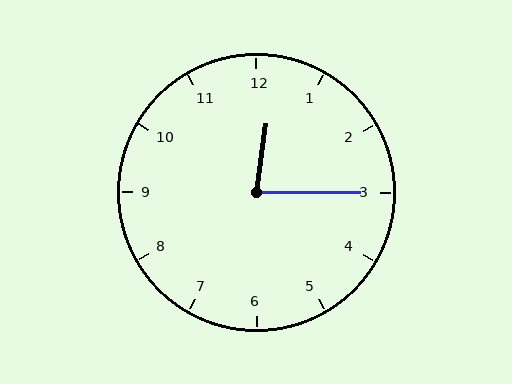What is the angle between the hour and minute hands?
Approximately 82 degrees.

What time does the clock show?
12:15.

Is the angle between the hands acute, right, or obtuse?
It is acute.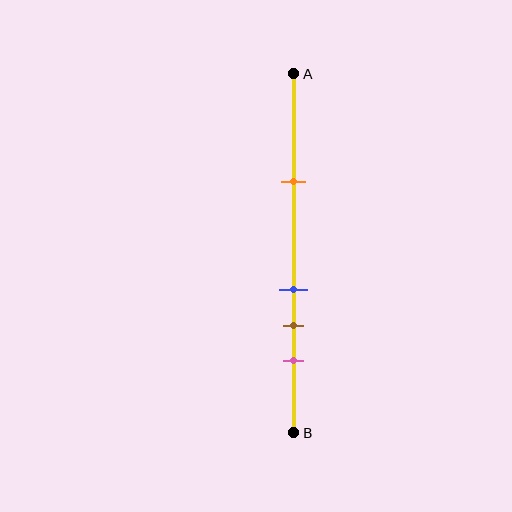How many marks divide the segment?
There are 4 marks dividing the segment.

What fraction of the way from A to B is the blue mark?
The blue mark is approximately 60% (0.6) of the way from A to B.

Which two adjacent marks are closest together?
The blue and brown marks are the closest adjacent pair.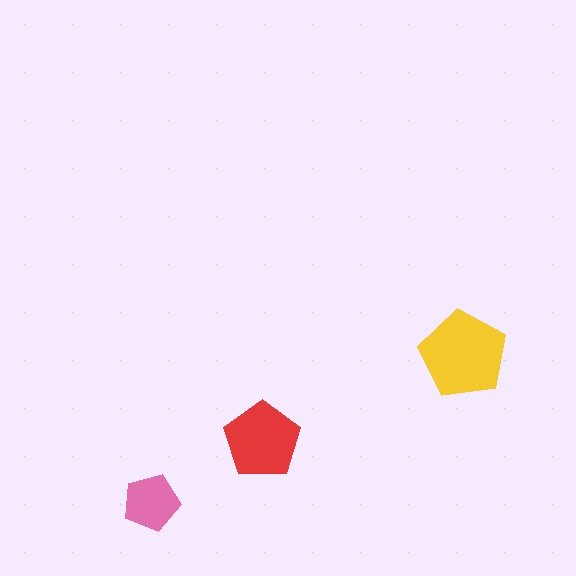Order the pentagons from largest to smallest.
the yellow one, the red one, the pink one.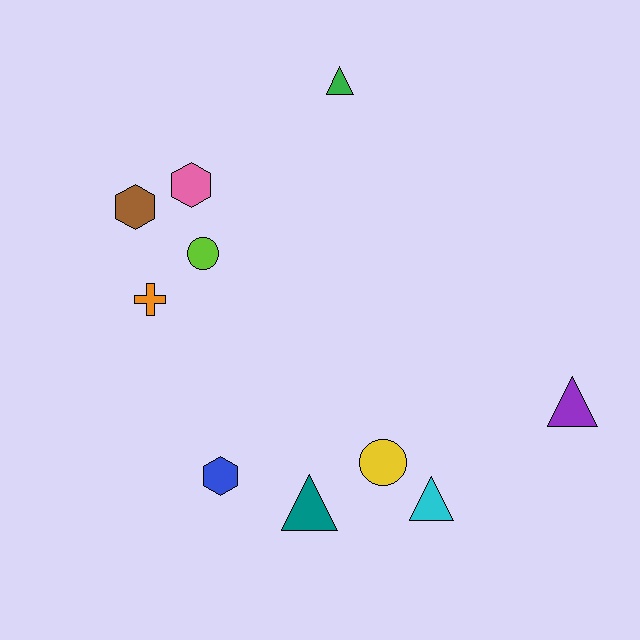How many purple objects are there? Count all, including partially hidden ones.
There is 1 purple object.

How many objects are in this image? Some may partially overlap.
There are 10 objects.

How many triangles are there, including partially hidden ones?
There are 4 triangles.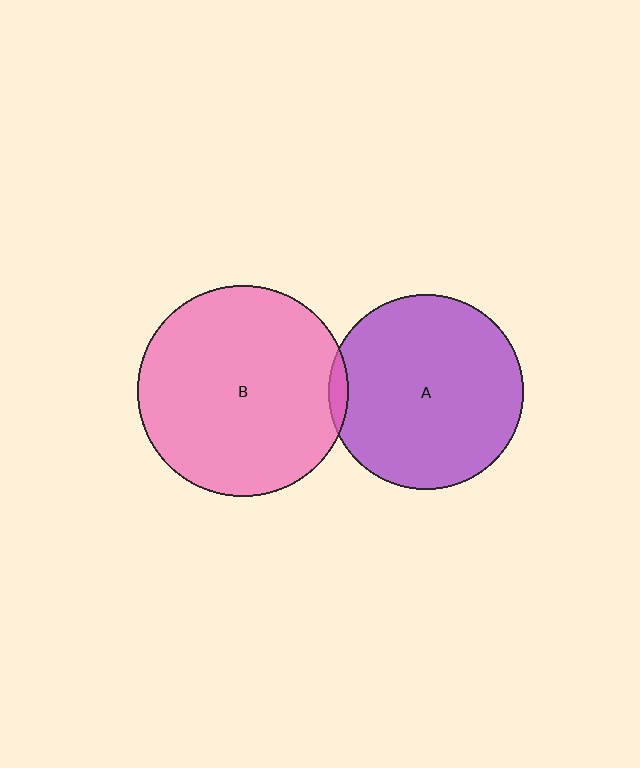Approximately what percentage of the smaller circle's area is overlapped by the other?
Approximately 5%.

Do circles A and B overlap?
Yes.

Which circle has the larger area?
Circle B (pink).